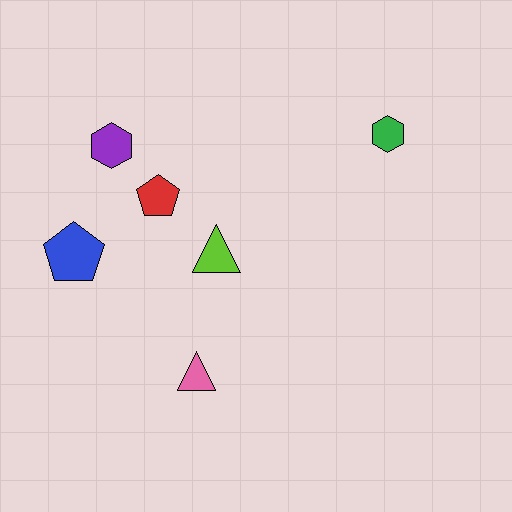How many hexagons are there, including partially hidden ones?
There are 2 hexagons.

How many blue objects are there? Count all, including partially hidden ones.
There is 1 blue object.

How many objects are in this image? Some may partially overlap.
There are 6 objects.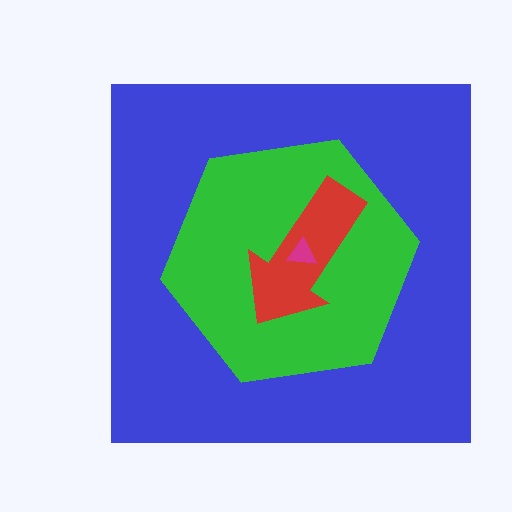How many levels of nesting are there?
4.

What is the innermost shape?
The magenta triangle.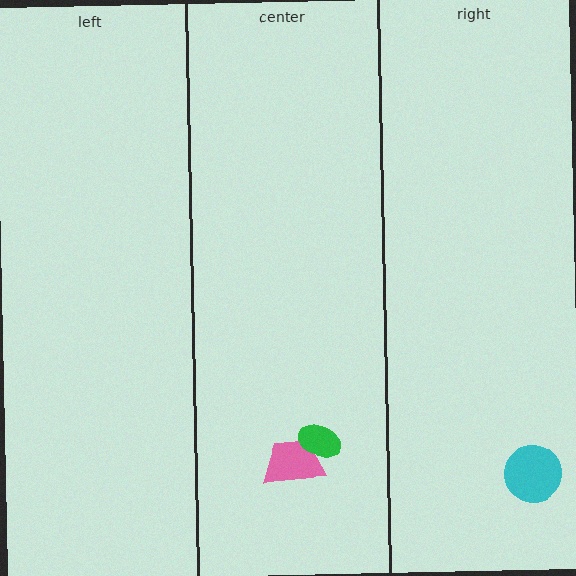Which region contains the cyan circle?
The right region.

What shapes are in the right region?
The cyan circle.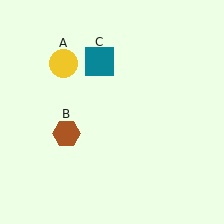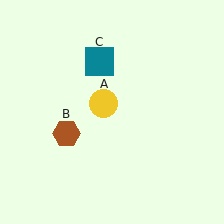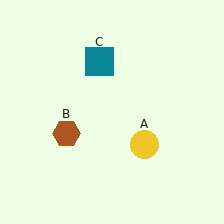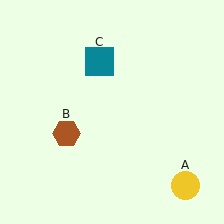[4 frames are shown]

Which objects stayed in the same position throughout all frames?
Brown hexagon (object B) and teal square (object C) remained stationary.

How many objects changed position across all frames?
1 object changed position: yellow circle (object A).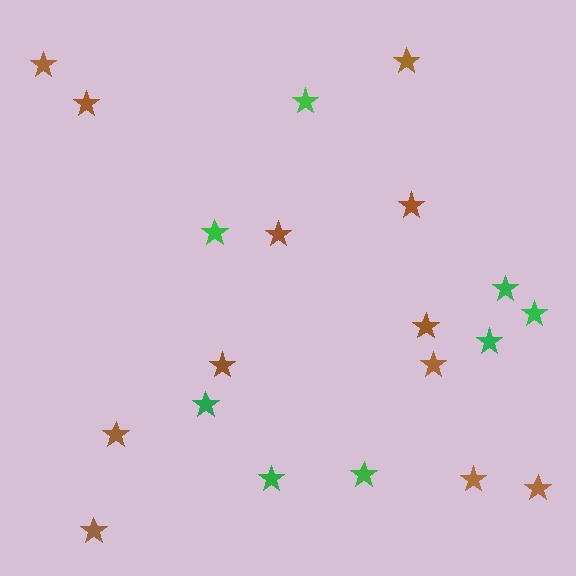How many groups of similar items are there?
There are 2 groups: one group of brown stars (12) and one group of green stars (8).